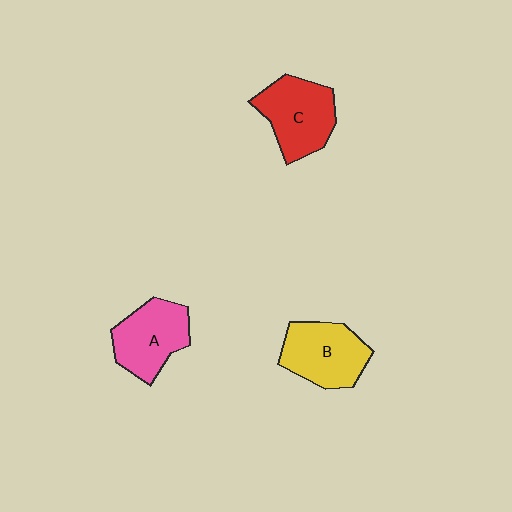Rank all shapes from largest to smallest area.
From largest to smallest: C (red), B (yellow), A (pink).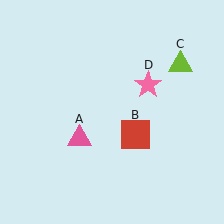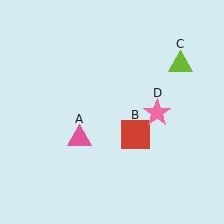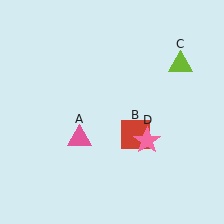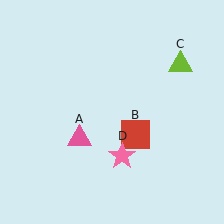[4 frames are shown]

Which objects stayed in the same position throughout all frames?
Pink triangle (object A) and red square (object B) and lime triangle (object C) remained stationary.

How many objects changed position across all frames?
1 object changed position: pink star (object D).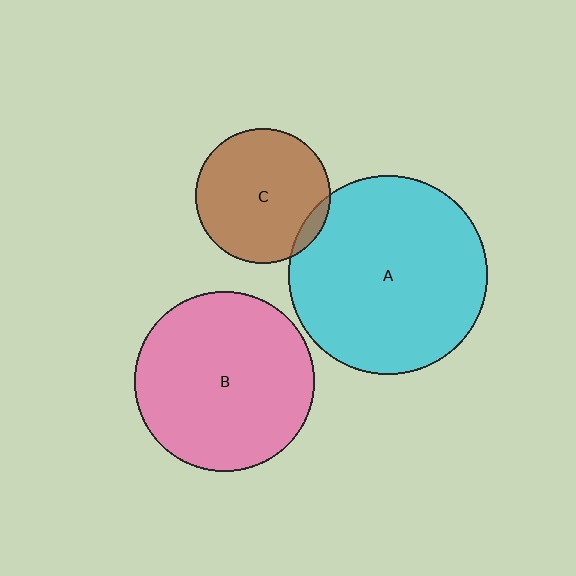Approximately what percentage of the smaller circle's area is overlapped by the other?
Approximately 5%.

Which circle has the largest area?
Circle A (cyan).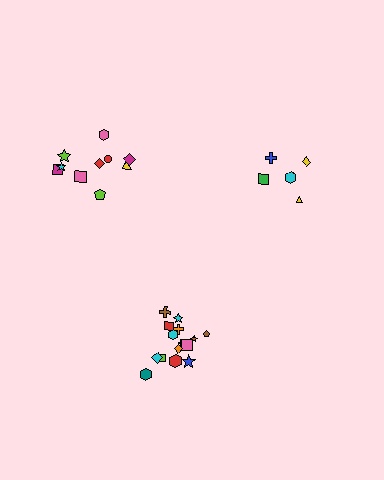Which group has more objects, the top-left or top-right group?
The top-left group.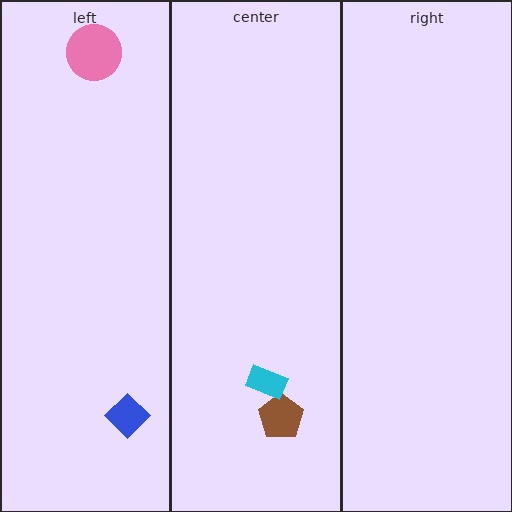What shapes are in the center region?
The brown pentagon, the cyan rectangle.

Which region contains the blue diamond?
The left region.